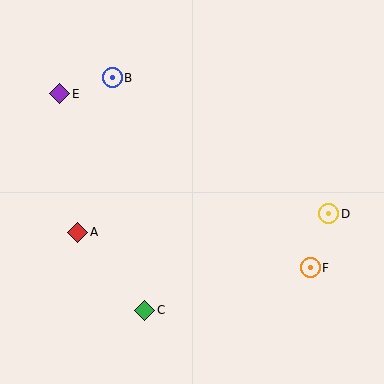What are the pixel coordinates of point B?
Point B is at (112, 78).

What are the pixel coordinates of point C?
Point C is at (145, 310).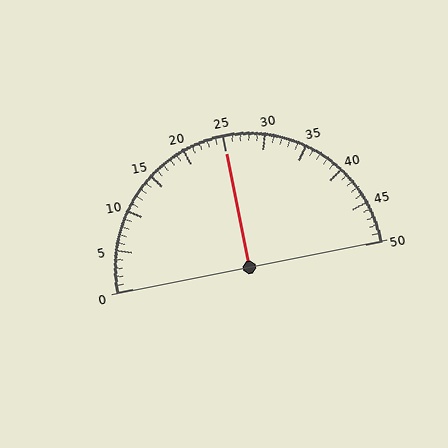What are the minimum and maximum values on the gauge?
The gauge ranges from 0 to 50.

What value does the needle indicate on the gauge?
The needle indicates approximately 25.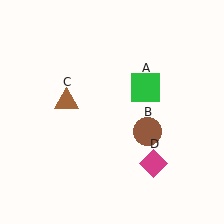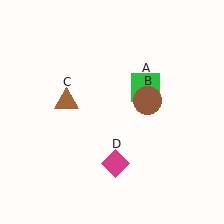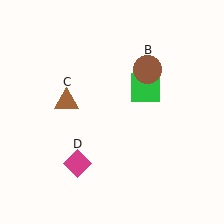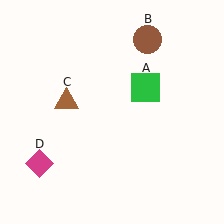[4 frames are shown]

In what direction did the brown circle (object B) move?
The brown circle (object B) moved up.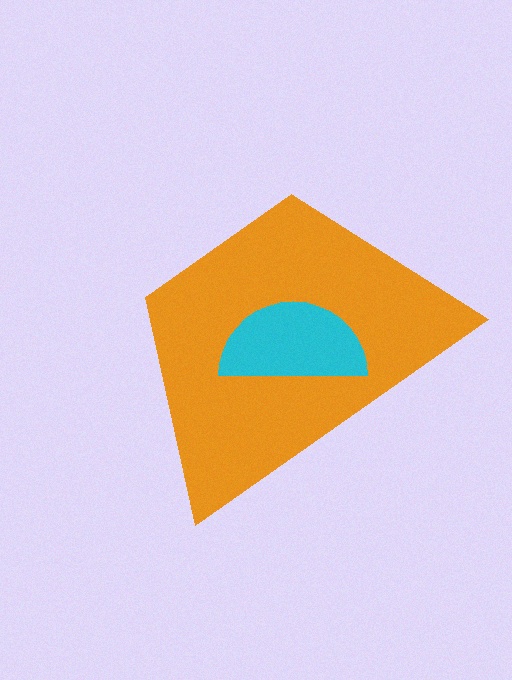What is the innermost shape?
The cyan semicircle.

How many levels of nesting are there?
2.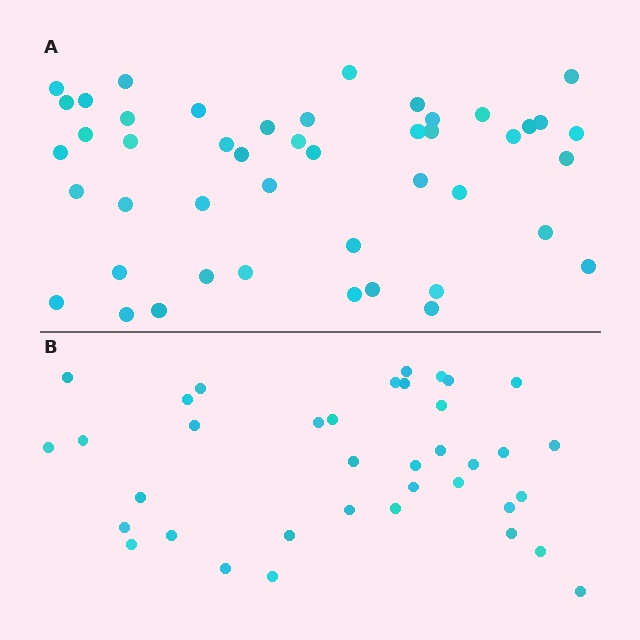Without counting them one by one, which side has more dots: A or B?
Region A (the top region) has more dots.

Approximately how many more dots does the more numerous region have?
Region A has roughly 8 or so more dots than region B.